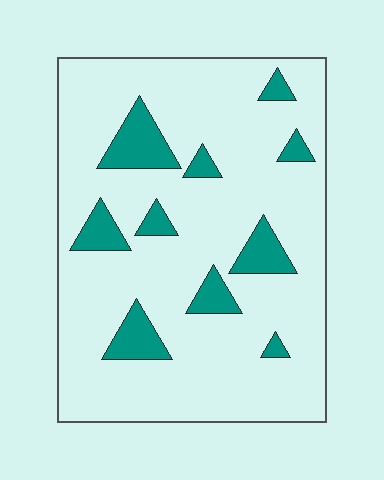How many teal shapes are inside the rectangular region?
10.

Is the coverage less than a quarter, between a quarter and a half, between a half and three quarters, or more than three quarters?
Less than a quarter.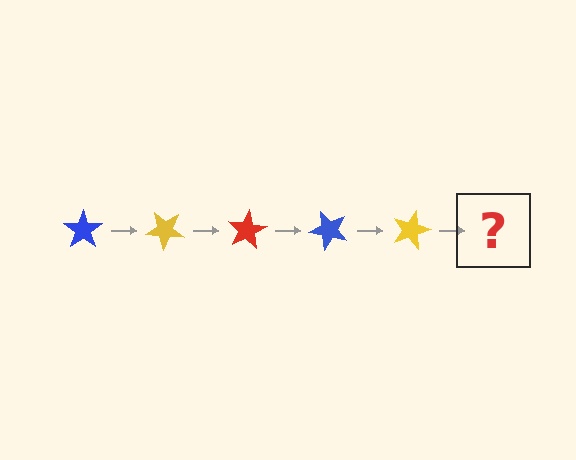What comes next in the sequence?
The next element should be a red star, rotated 200 degrees from the start.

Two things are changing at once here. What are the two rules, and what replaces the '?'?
The two rules are that it rotates 40 degrees each step and the color cycles through blue, yellow, and red. The '?' should be a red star, rotated 200 degrees from the start.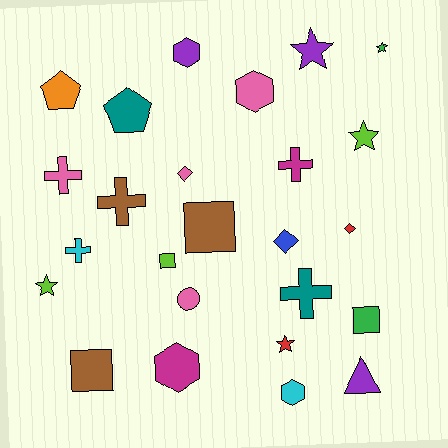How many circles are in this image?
There is 1 circle.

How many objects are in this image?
There are 25 objects.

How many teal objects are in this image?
There are 2 teal objects.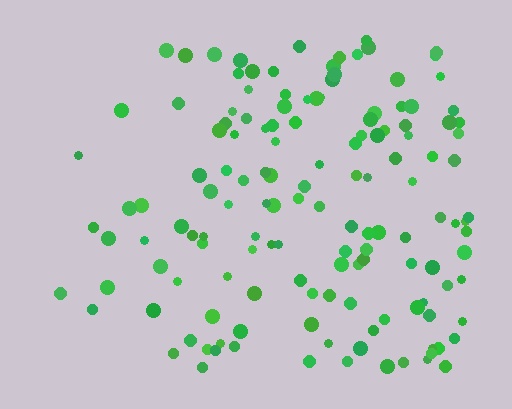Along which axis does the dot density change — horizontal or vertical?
Horizontal.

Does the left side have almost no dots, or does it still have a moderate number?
Still a moderate number, just noticeably fewer than the right.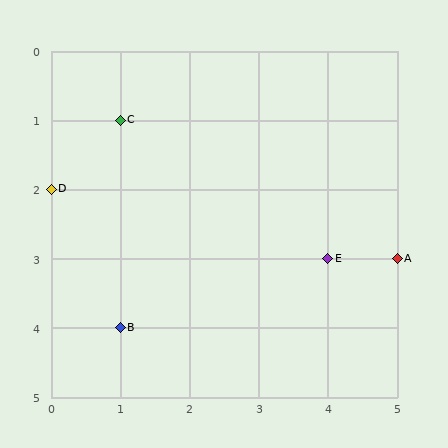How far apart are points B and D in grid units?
Points B and D are 1 column and 2 rows apart (about 2.2 grid units diagonally).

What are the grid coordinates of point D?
Point D is at grid coordinates (0, 2).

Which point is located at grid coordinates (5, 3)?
Point A is at (5, 3).